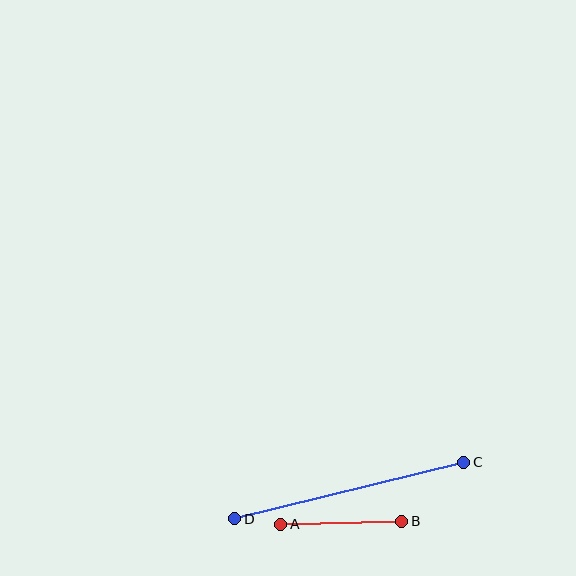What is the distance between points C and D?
The distance is approximately 236 pixels.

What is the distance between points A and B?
The distance is approximately 121 pixels.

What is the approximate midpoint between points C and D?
The midpoint is at approximately (349, 491) pixels.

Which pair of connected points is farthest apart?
Points C and D are farthest apart.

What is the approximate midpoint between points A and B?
The midpoint is at approximately (341, 523) pixels.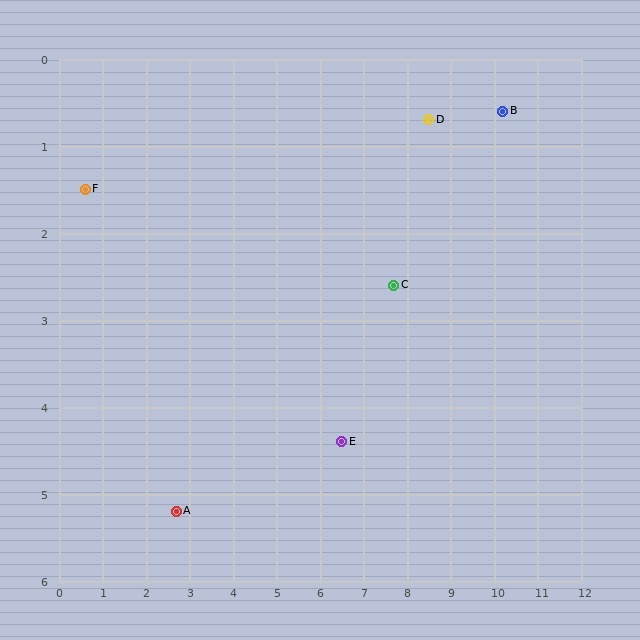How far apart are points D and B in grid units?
Points D and B are about 1.7 grid units apart.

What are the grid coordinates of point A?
Point A is at approximately (2.7, 5.2).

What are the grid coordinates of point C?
Point C is at approximately (7.7, 2.6).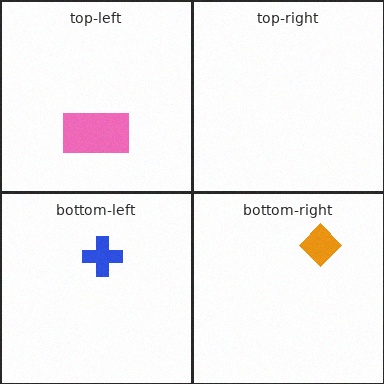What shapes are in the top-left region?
The pink rectangle.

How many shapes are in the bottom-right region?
1.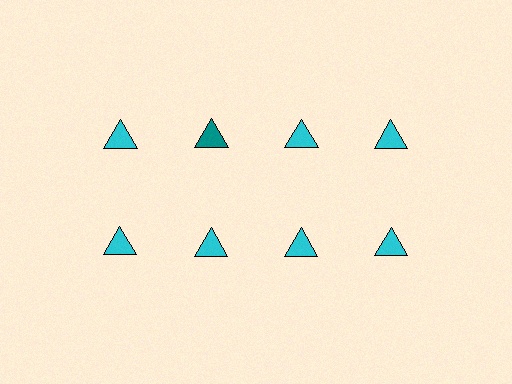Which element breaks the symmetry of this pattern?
The teal triangle in the top row, second from left column breaks the symmetry. All other shapes are cyan triangles.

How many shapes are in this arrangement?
There are 8 shapes arranged in a grid pattern.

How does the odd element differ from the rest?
It has a different color: teal instead of cyan.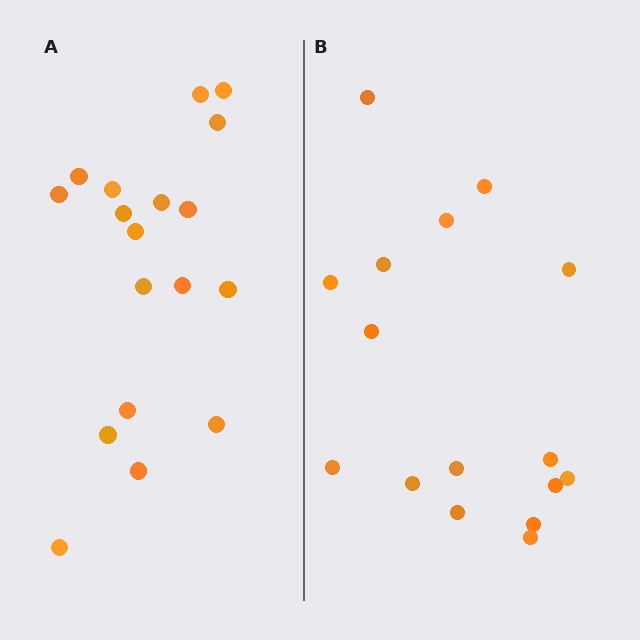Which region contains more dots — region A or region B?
Region A (the left region) has more dots.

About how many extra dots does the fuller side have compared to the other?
Region A has just a few more — roughly 2 or 3 more dots than region B.